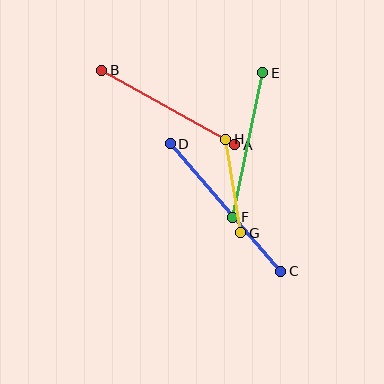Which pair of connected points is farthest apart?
Points C and D are farthest apart.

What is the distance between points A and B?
The distance is approximately 152 pixels.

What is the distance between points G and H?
The distance is approximately 95 pixels.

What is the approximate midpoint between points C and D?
The midpoint is at approximately (226, 208) pixels.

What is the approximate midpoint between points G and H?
The midpoint is at approximately (233, 186) pixels.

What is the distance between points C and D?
The distance is approximately 169 pixels.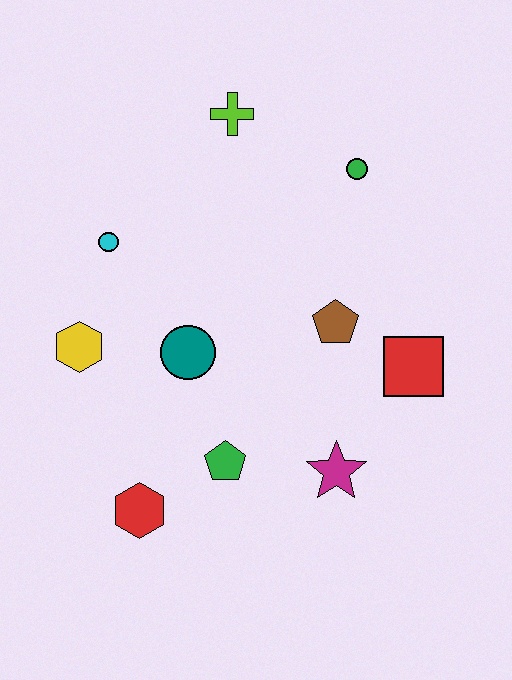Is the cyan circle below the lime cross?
Yes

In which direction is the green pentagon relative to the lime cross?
The green pentagon is below the lime cross.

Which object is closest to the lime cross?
The green circle is closest to the lime cross.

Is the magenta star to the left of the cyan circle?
No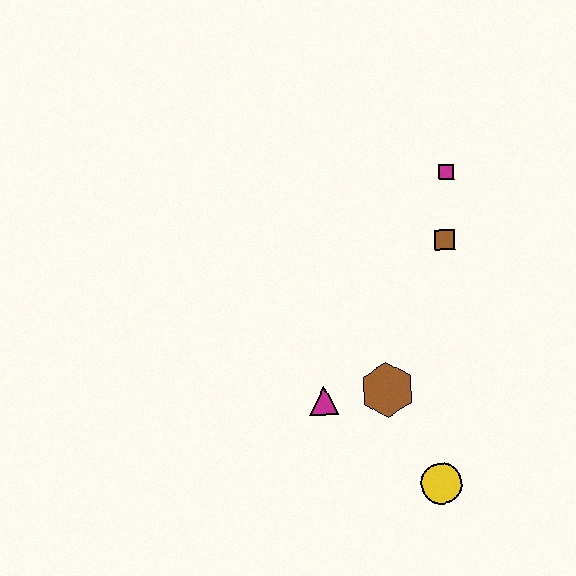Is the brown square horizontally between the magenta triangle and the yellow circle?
No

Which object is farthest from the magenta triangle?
The magenta square is farthest from the magenta triangle.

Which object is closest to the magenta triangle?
The brown hexagon is closest to the magenta triangle.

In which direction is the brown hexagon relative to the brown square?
The brown hexagon is below the brown square.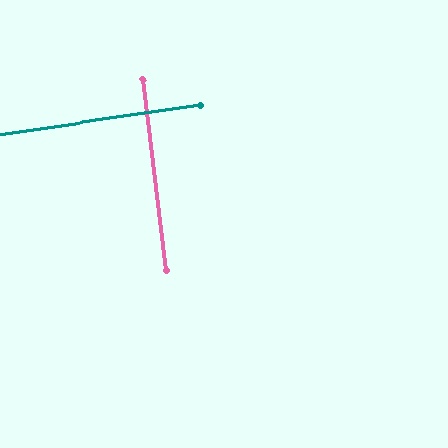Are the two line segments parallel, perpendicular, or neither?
Perpendicular — they meet at approximately 89°.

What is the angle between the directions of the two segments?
Approximately 89 degrees.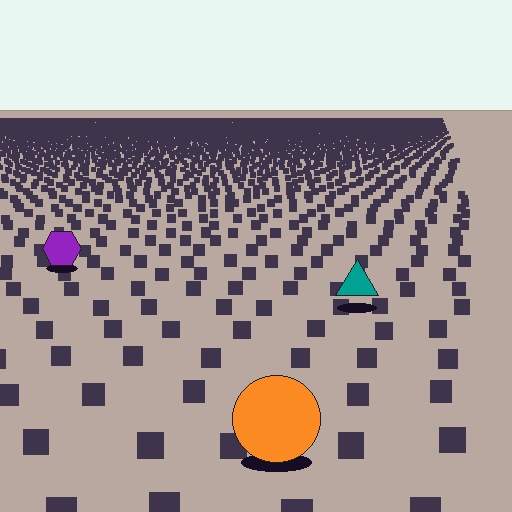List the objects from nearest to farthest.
From nearest to farthest: the orange circle, the teal triangle, the purple hexagon.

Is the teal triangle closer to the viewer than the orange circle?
No. The orange circle is closer — you can tell from the texture gradient: the ground texture is coarser near it.